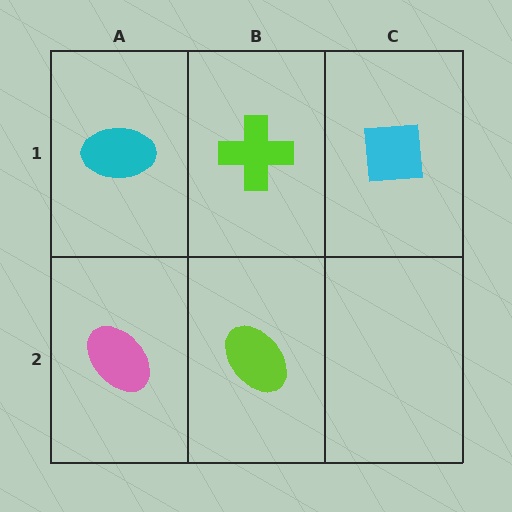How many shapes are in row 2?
2 shapes.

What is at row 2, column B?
A lime ellipse.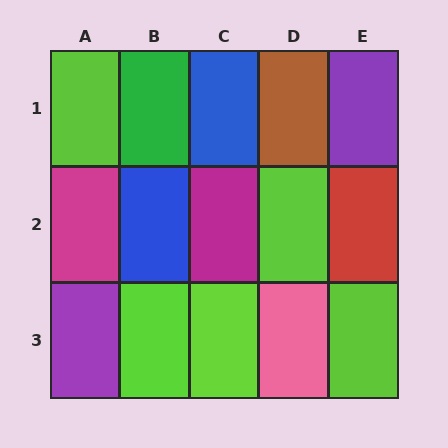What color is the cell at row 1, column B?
Green.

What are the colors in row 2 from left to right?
Magenta, blue, magenta, lime, red.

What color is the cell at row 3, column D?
Pink.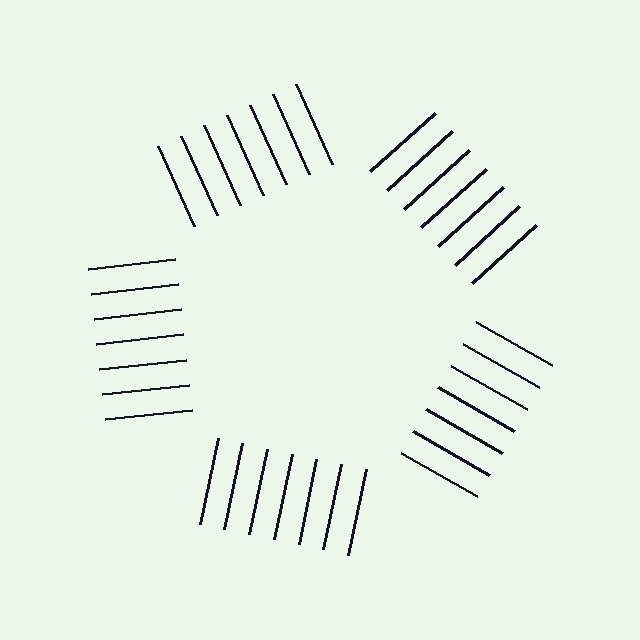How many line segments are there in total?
35 — 7 along each of the 5 edges.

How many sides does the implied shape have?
5 sides — the line-ends trace a pentagon.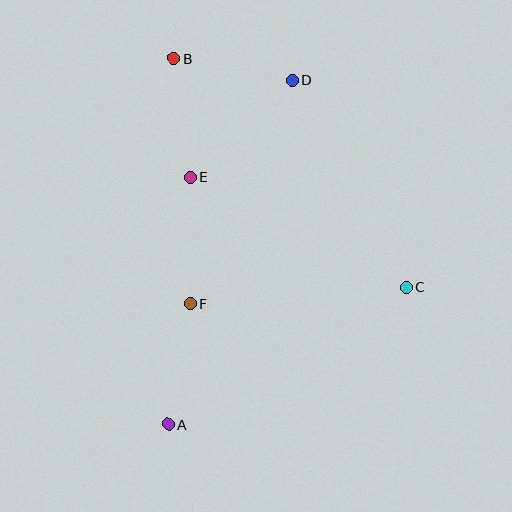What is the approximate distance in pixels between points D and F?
The distance between D and F is approximately 246 pixels.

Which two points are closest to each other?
Points B and E are closest to each other.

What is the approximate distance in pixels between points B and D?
The distance between B and D is approximately 120 pixels.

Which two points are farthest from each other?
Points A and B are farthest from each other.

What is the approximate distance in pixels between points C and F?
The distance between C and F is approximately 217 pixels.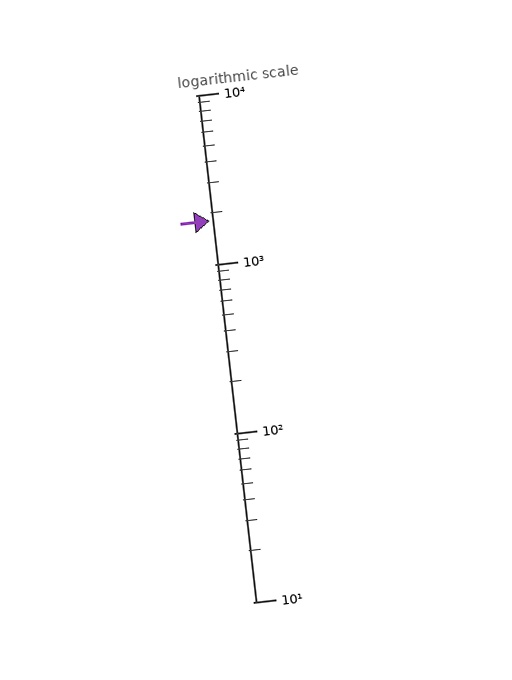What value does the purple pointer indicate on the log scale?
The pointer indicates approximately 1800.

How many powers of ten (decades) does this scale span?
The scale spans 3 decades, from 10 to 10000.